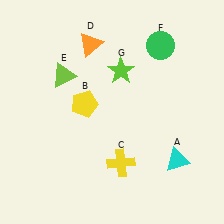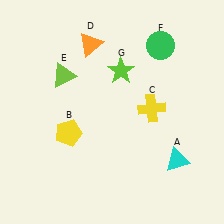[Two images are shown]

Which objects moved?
The objects that moved are: the yellow pentagon (B), the yellow cross (C).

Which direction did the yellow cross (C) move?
The yellow cross (C) moved up.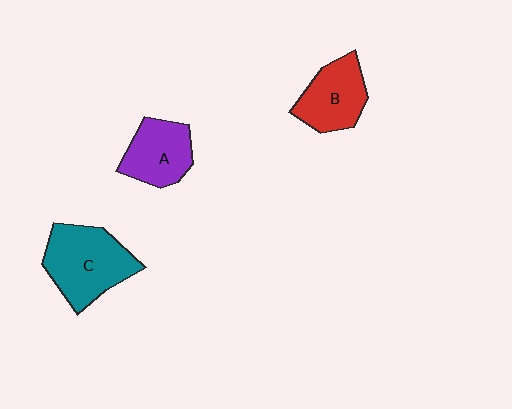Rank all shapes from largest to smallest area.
From largest to smallest: C (teal), B (red), A (purple).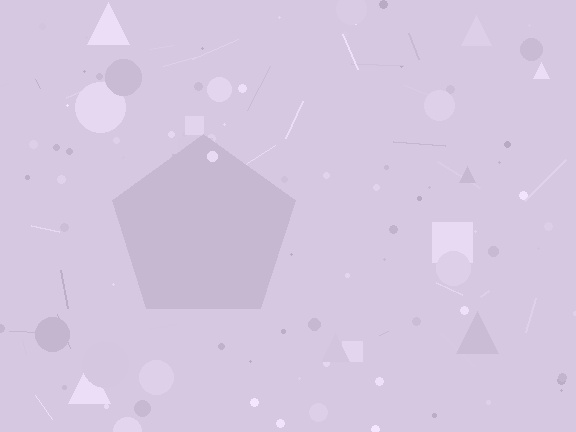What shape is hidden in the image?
A pentagon is hidden in the image.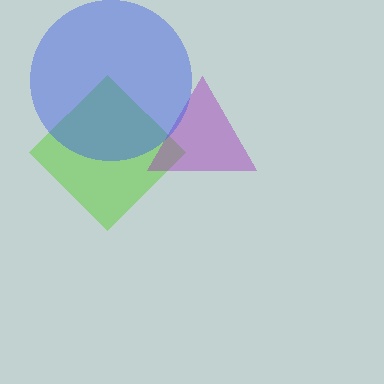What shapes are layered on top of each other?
The layered shapes are: a lime diamond, a purple triangle, a blue circle.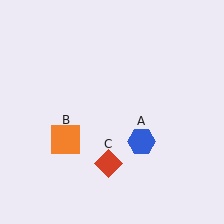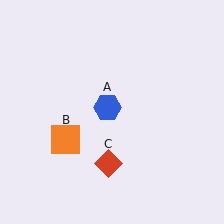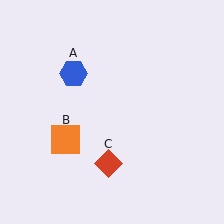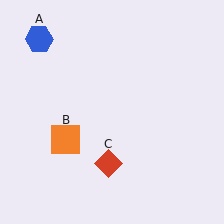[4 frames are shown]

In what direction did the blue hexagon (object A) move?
The blue hexagon (object A) moved up and to the left.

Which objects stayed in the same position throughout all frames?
Orange square (object B) and red diamond (object C) remained stationary.